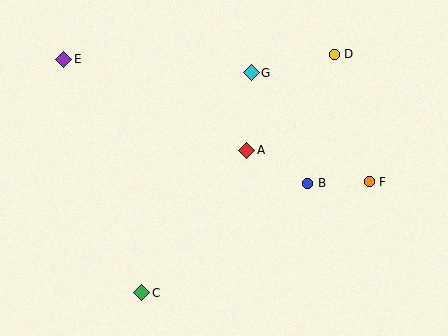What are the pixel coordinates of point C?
Point C is at (142, 293).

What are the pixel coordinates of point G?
Point G is at (251, 73).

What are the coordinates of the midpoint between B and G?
The midpoint between B and G is at (279, 128).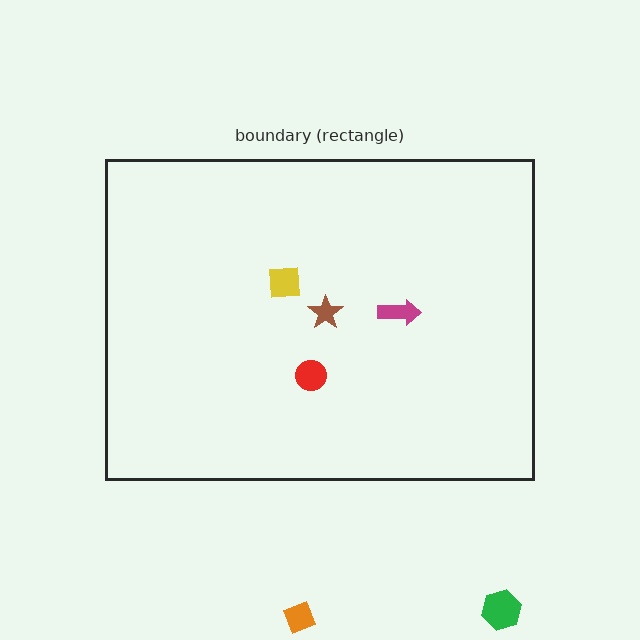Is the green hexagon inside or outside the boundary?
Outside.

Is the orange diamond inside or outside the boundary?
Outside.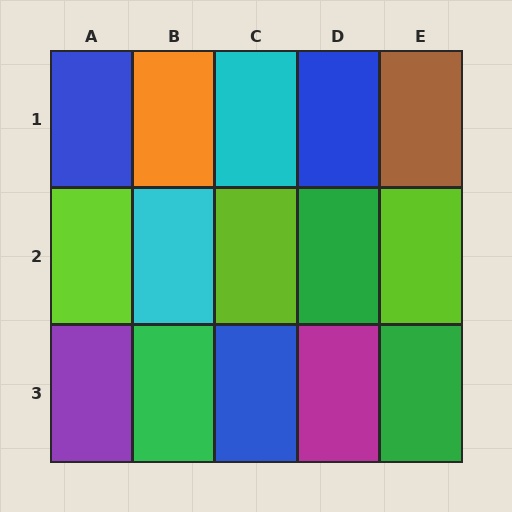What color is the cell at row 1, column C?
Cyan.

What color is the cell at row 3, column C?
Blue.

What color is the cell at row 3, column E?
Green.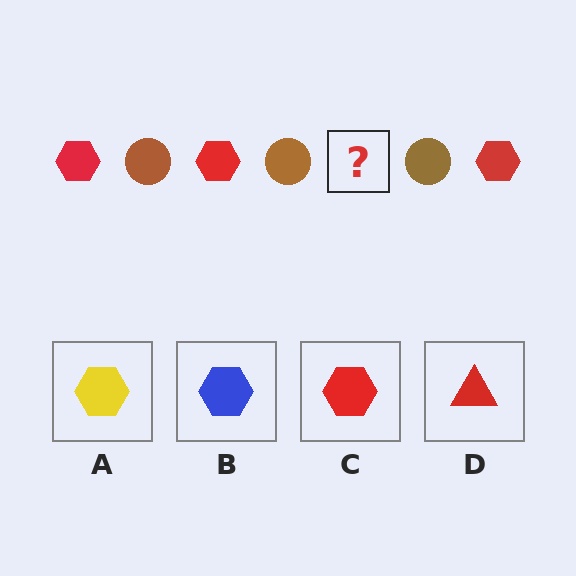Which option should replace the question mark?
Option C.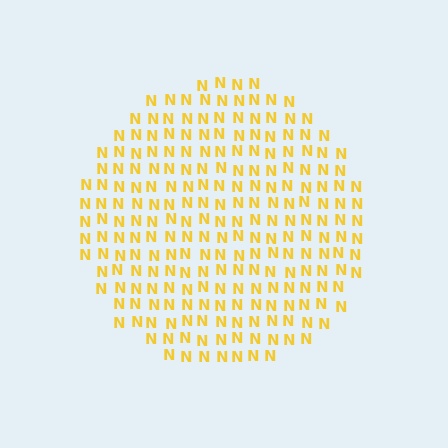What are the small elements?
The small elements are letter N's.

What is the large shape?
The large shape is a circle.